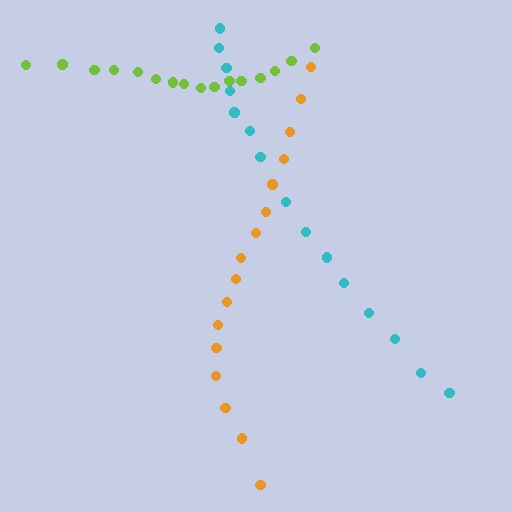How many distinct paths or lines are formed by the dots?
There are 3 distinct paths.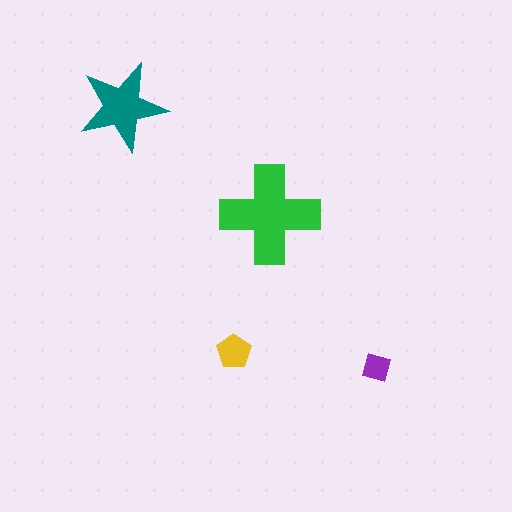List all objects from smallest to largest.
The purple diamond, the yellow pentagon, the teal star, the green cross.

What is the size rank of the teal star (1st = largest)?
2nd.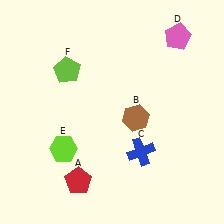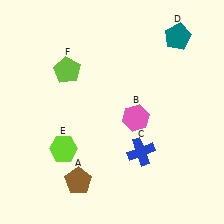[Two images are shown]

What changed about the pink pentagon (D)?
In Image 1, D is pink. In Image 2, it changed to teal.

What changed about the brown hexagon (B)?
In Image 1, B is brown. In Image 2, it changed to pink.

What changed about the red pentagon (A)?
In Image 1, A is red. In Image 2, it changed to brown.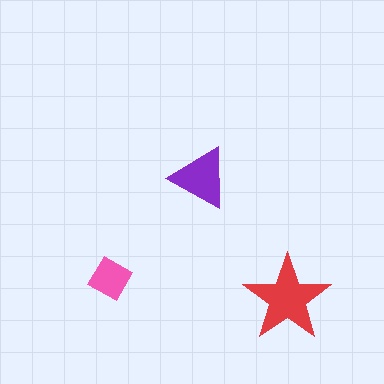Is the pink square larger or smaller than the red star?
Smaller.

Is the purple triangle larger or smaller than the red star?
Smaller.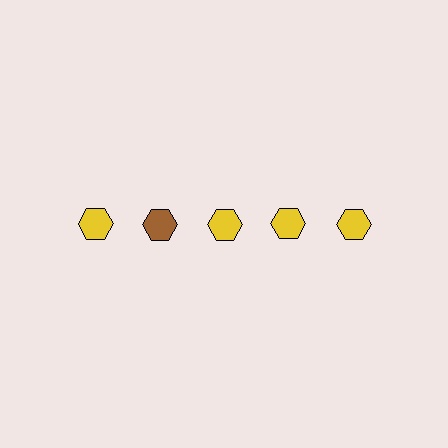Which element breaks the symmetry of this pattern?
The brown hexagon in the top row, second from left column breaks the symmetry. All other shapes are yellow hexagons.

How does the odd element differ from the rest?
It has a different color: brown instead of yellow.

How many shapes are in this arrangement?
There are 5 shapes arranged in a grid pattern.